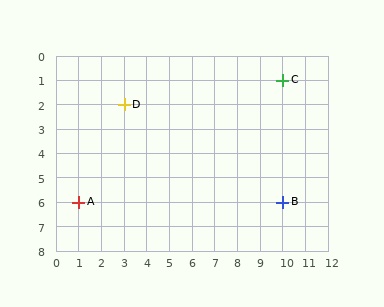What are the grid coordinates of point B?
Point B is at grid coordinates (10, 6).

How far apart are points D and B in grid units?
Points D and B are 7 columns and 4 rows apart (about 8.1 grid units diagonally).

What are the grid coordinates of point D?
Point D is at grid coordinates (3, 2).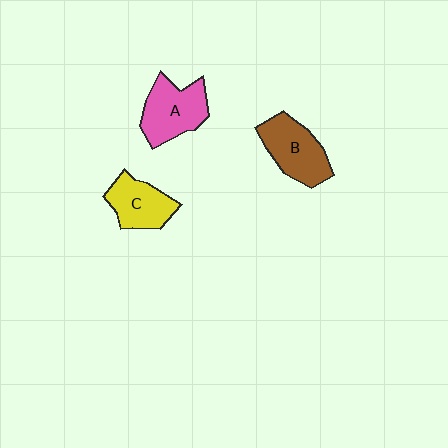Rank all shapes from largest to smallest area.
From largest to smallest: A (pink), B (brown), C (yellow).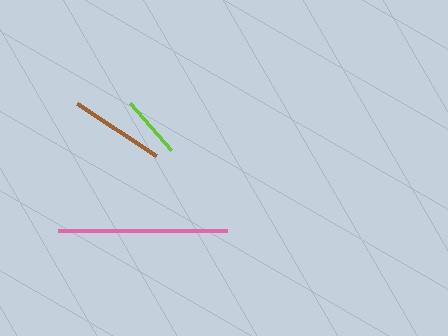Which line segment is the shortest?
The lime line is the shortest at approximately 62 pixels.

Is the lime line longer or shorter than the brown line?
The brown line is longer than the lime line.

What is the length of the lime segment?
The lime segment is approximately 62 pixels long.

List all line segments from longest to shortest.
From longest to shortest: pink, brown, lime.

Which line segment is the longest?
The pink line is the longest at approximately 169 pixels.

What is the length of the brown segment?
The brown segment is approximately 95 pixels long.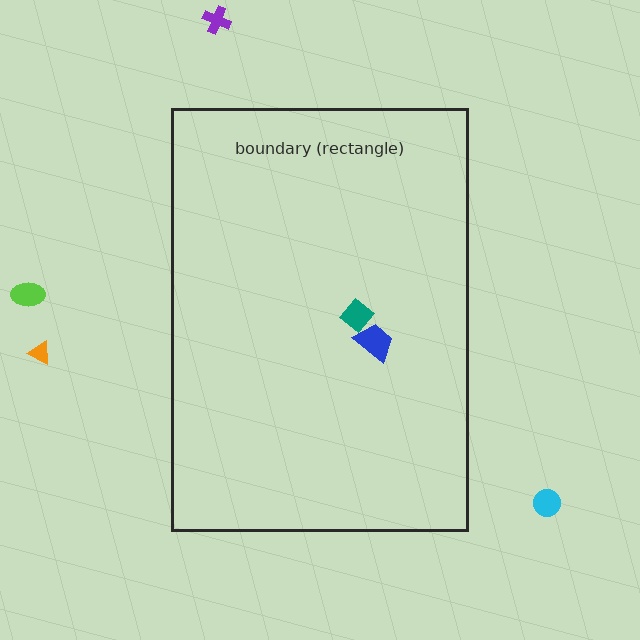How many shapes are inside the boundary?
2 inside, 4 outside.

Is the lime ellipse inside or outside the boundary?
Outside.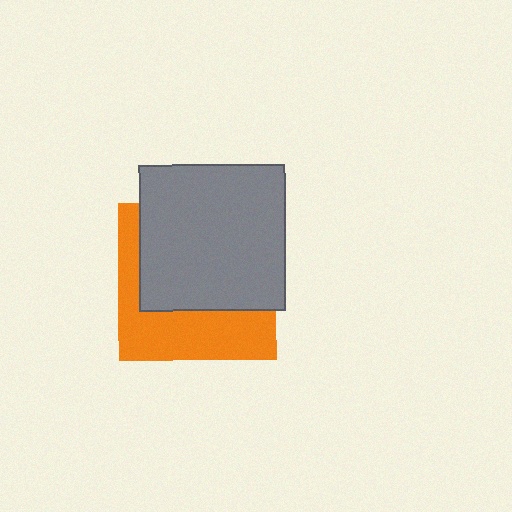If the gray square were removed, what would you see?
You would see the complete orange square.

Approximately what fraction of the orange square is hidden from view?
Roughly 60% of the orange square is hidden behind the gray square.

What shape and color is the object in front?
The object in front is a gray square.